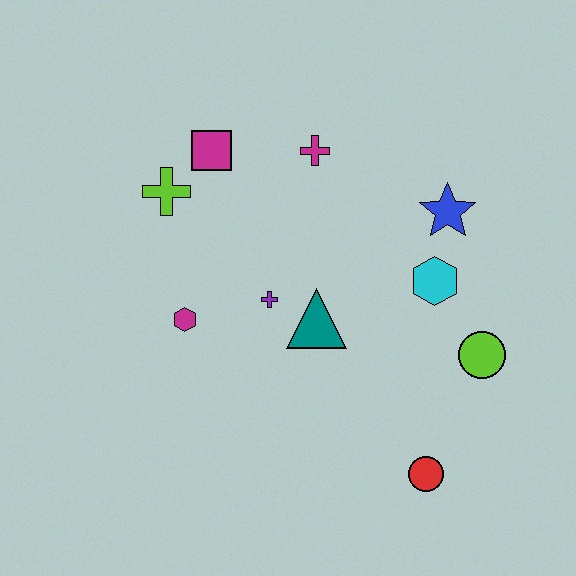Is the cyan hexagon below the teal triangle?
No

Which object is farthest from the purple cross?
The red circle is farthest from the purple cross.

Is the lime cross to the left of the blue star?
Yes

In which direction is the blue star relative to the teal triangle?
The blue star is to the right of the teal triangle.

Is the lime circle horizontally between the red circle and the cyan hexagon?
No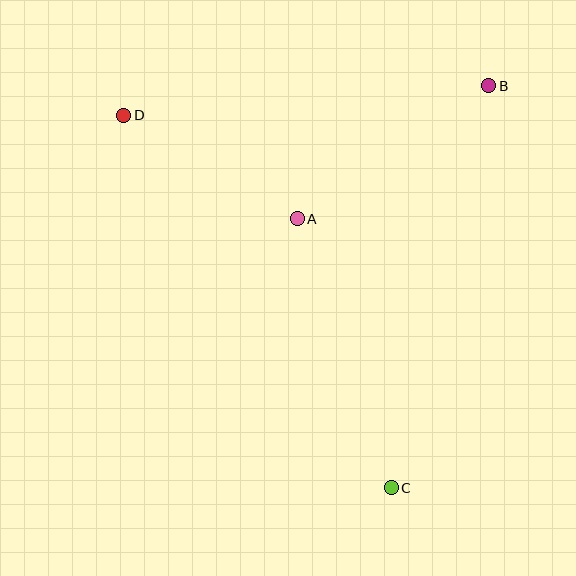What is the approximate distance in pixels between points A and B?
The distance between A and B is approximately 233 pixels.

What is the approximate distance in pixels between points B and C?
The distance between B and C is approximately 414 pixels.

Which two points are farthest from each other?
Points C and D are farthest from each other.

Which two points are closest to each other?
Points A and D are closest to each other.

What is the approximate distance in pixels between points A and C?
The distance between A and C is approximately 285 pixels.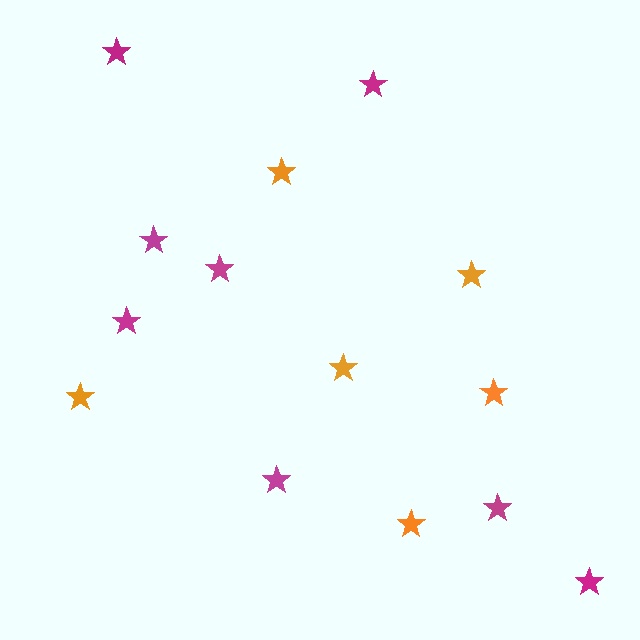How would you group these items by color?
There are 2 groups: one group of orange stars (6) and one group of magenta stars (8).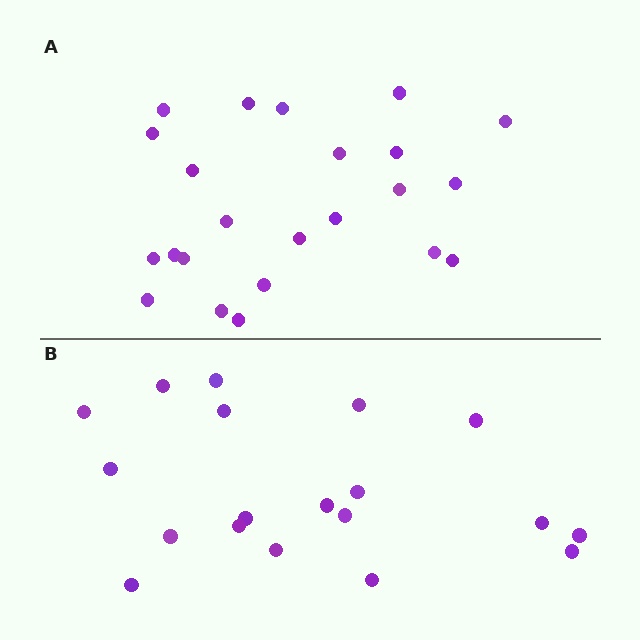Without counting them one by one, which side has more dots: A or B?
Region A (the top region) has more dots.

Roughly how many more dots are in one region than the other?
Region A has about 4 more dots than region B.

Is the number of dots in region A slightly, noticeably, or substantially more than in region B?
Region A has only slightly more — the two regions are fairly close. The ratio is roughly 1.2 to 1.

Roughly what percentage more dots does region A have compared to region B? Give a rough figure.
About 20% more.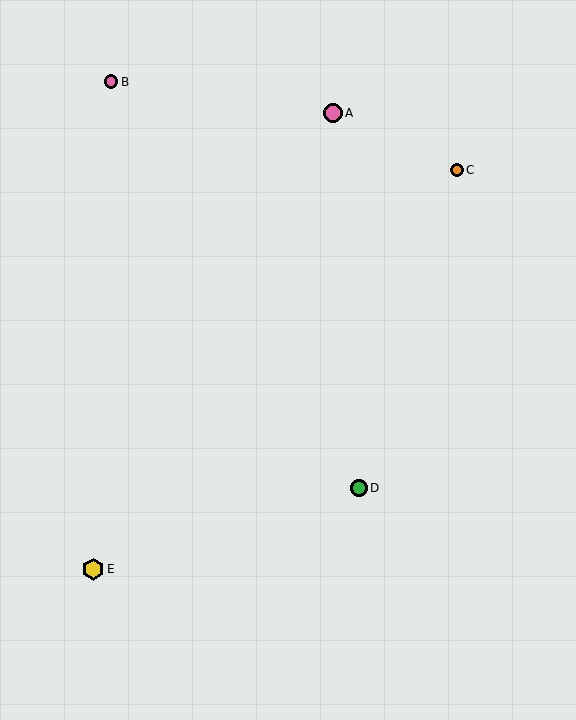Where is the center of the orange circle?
The center of the orange circle is at (457, 170).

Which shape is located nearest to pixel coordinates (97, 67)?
The pink circle (labeled B) at (111, 82) is nearest to that location.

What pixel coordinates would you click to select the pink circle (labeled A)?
Click at (333, 113) to select the pink circle A.